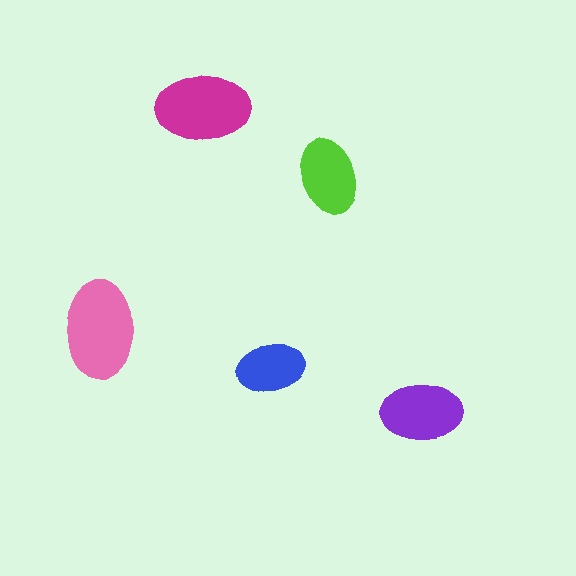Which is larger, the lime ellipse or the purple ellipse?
The purple one.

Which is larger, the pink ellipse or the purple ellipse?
The pink one.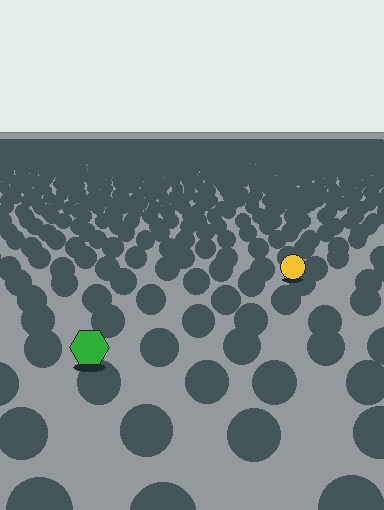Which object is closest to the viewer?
The green hexagon is closest. The texture marks near it are larger and more spread out.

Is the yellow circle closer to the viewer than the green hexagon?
No. The green hexagon is closer — you can tell from the texture gradient: the ground texture is coarser near it.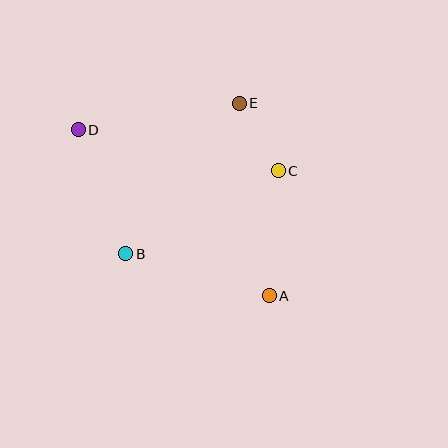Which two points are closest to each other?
Points C and E are closest to each other.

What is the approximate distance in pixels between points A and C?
The distance between A and C is approximately 125 pixels.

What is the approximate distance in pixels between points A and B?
The distance between A and B is approximately 150 pixels.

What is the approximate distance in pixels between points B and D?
The distance between B and D is approximately 133 pixels.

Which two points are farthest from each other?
Points A and D are farthest from each other.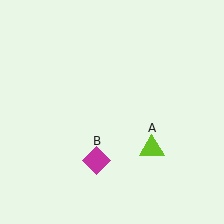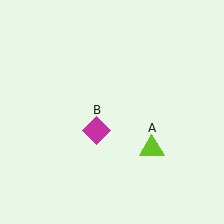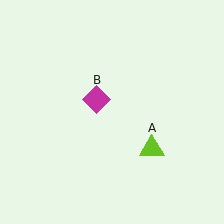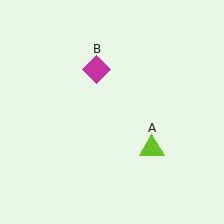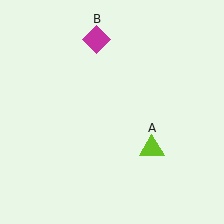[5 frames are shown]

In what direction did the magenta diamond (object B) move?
The magenta diamond (object B) moved up.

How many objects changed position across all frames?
1 object changed position: magenta diamond (object B).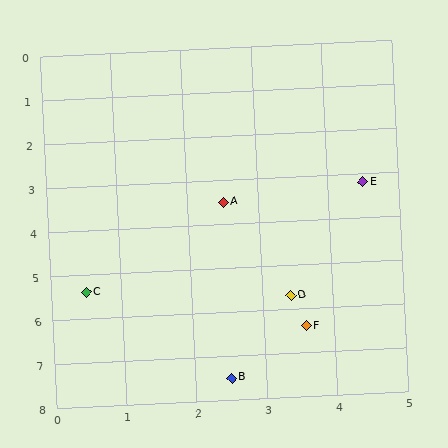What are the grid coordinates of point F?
Point F is at approximately (3.6, 6.4).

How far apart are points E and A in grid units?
Points E and A are about 2.0 grid units apart.